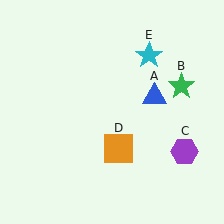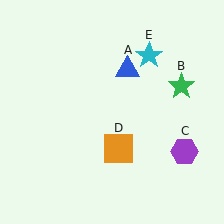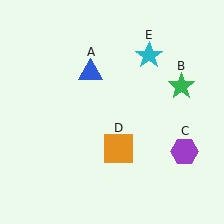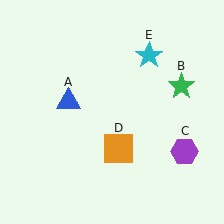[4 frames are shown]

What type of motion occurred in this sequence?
The blue triangle (object A) rotated counterclockwise around the center of the scene.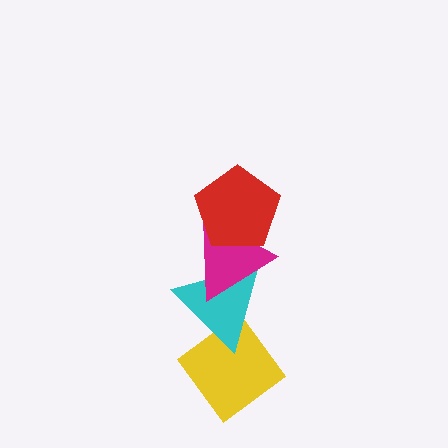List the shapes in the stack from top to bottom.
From top to bottom: the red pentagon, the magenta triangle, the cyan triangle, the yellow diamond.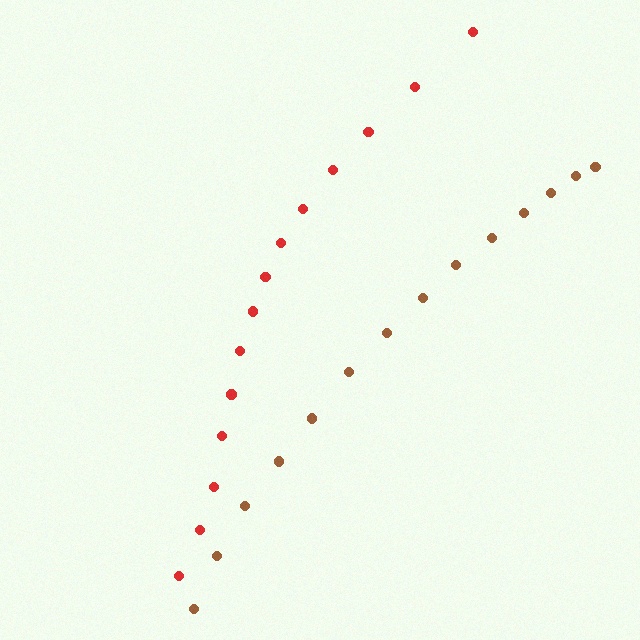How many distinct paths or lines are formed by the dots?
There are 2 distinct paths.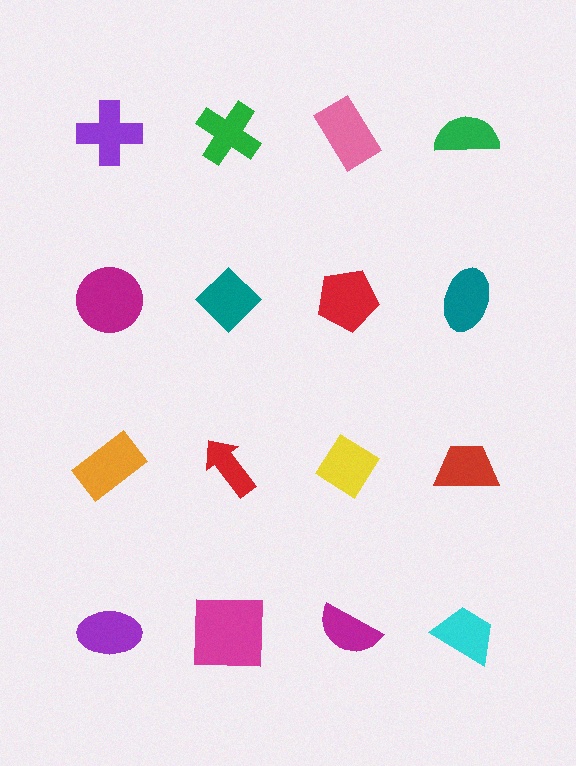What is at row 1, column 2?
A green cross.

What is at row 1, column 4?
A green semicircle.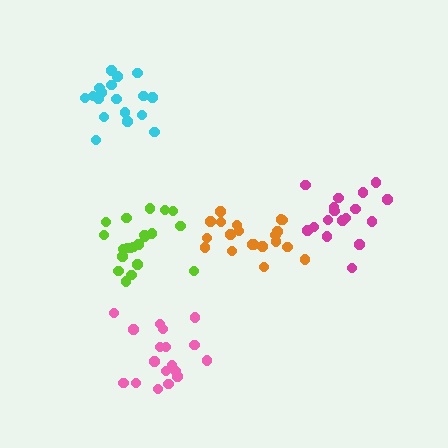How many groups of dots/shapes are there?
There are 5 groups.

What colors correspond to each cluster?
The clusters are colored: magenta, cyan, lime, orange, pink.